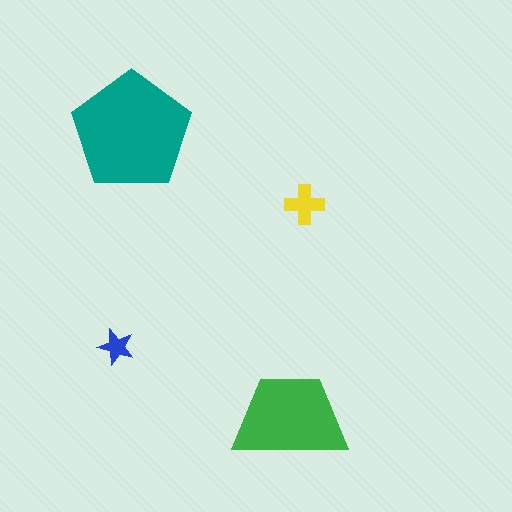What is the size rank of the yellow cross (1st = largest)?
3rd.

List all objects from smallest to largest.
The blue star, the yellow cross, the green trapezoid, the teal pentagon.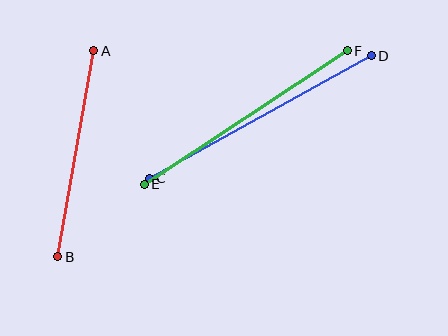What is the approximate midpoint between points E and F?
The midpoint is at approximately (246, 117) pixels.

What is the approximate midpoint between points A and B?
The midpoint is at approximately (76, 154) pixels.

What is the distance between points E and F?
The distance is approximately 243 pixels.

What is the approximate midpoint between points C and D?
The midpoint is at approximately (260, 117) pixels.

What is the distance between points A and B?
The distance is approximately 209 pixels.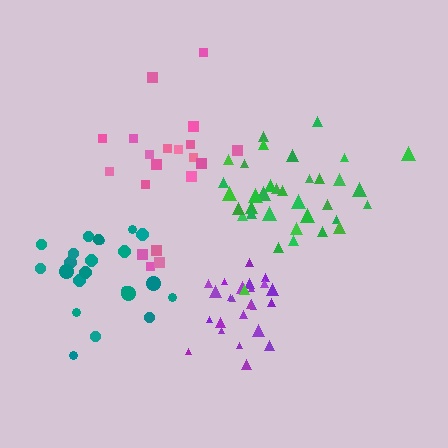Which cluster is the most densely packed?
Purple.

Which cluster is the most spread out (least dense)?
Pink.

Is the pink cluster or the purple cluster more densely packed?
Purple.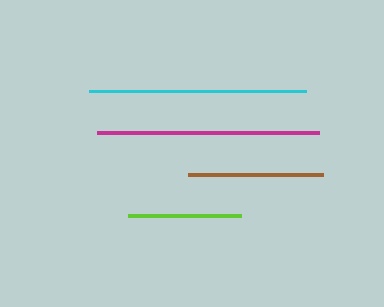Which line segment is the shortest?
The lime line is the shortest at approximately 113 pixels.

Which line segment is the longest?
The magenta line is the longest at approximately 222 pixels.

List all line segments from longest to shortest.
From longest to shortest: magenta, cyan, brown, lime.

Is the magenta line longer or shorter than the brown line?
The magenta line is longer than the brown line.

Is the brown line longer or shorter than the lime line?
The brown line is longer than the lime line.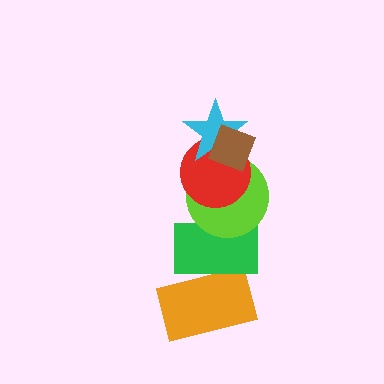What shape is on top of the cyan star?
The brown diamond is on top of the cyan star.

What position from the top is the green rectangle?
The green rectangle is 5th from the top.